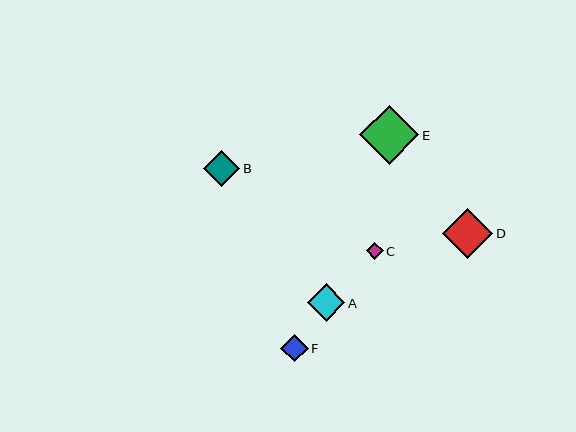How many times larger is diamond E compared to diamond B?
Diamond E is approximately 1.6 times the size of diamond B.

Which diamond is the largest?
Diamond E is the largest with a size of approximately 59 pixels.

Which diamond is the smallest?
Diamond C is the smallest with a size of approximately 17 pixels.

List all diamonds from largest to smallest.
From largest to smallest: E, D, A, B, F, C.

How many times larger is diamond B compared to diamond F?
Diamond B is approximately 1.3 times the size of diamond F.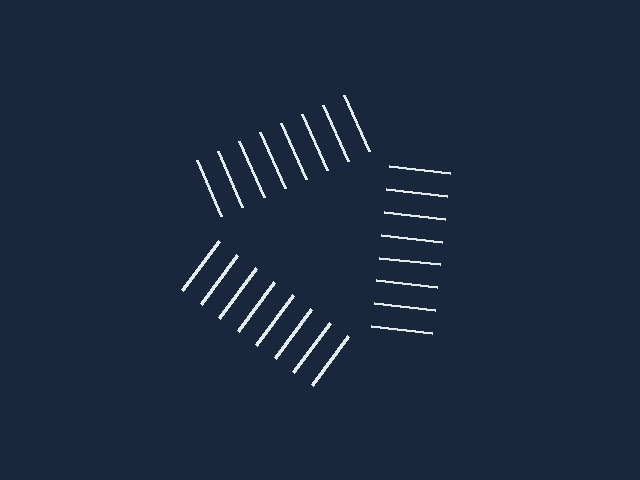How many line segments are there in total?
24 — 8 along each of the 3 edges.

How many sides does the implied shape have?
3 sides — the line-ends trace a triangle.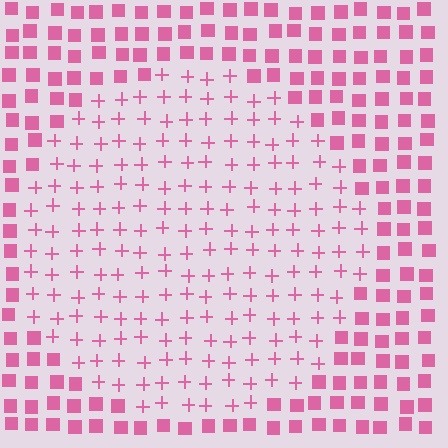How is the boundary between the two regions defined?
The boundary is defined by a change in element shape: plus signs inside vs. squares outside. All elements share the same color and spacing.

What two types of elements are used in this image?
The image uses plus signs inside the circle region and squares outside it.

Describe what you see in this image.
The image is filled with small pink elements arranged in a uniform grid. A circle-shaped region contains plus signs, while the surrounding area contains squares. The boundary is defined purely by the change in element shape.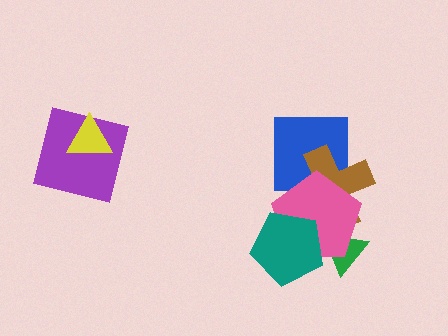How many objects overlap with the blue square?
2 objects overlap with the blue square.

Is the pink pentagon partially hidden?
Yes, it is partially covered by another shape.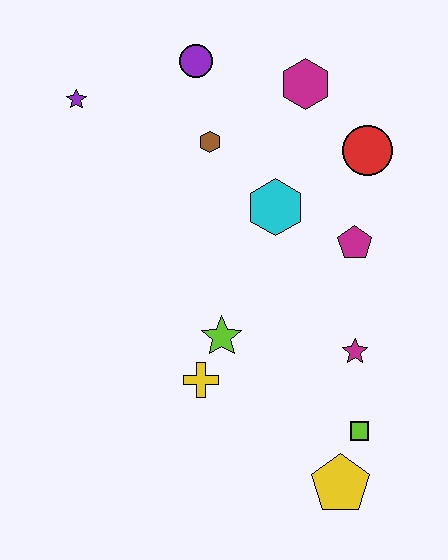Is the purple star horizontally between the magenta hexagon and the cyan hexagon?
No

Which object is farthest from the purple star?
The yellow pentagon is farthest from the purple star.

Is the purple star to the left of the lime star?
Yes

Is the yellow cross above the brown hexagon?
No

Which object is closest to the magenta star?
The lime square is closest to the magenta star.